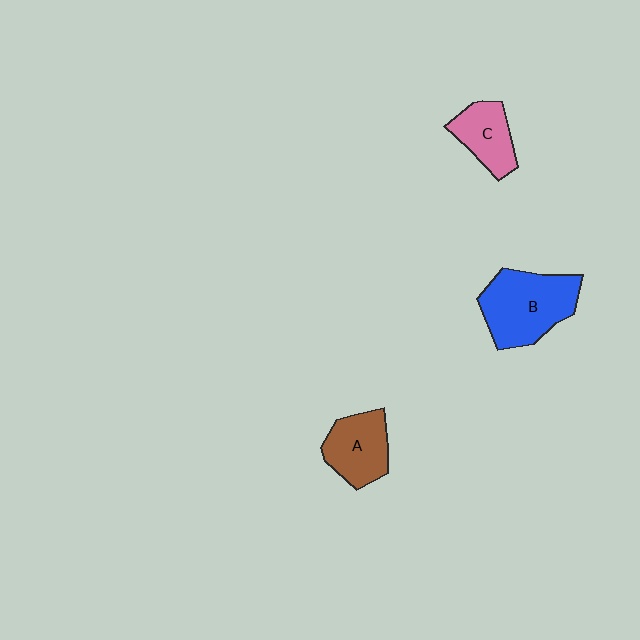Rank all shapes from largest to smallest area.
From largest to smallest: B (blue), A (brown), C (pink).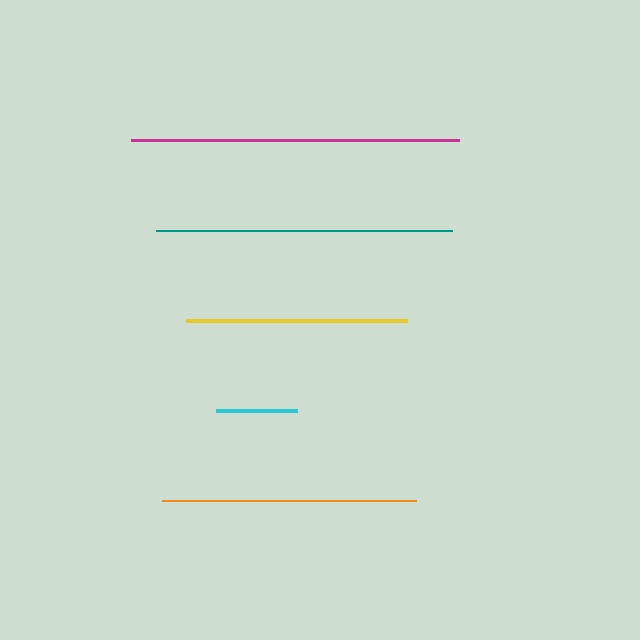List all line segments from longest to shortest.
From longest to shortest: magenta, teal, orange, yellow, cyan.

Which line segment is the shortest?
The cyan line is the shortest at approximately 81 pixels.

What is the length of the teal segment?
The teal segment is approximately 295 pixels long.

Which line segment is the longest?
The magenta line is the longest at approximately 328 pixels.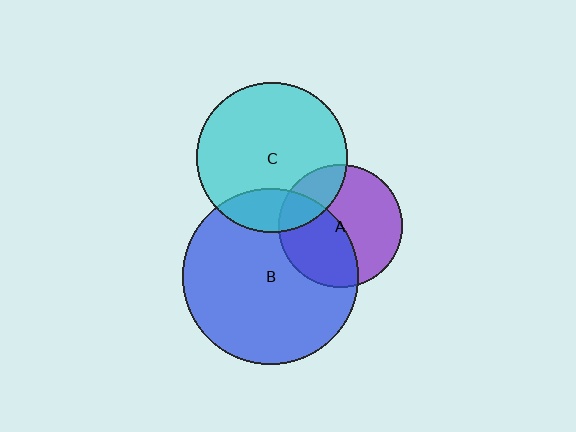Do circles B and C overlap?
Yes.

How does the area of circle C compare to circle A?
Approximately 1.5 times.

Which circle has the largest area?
Circle B (blue).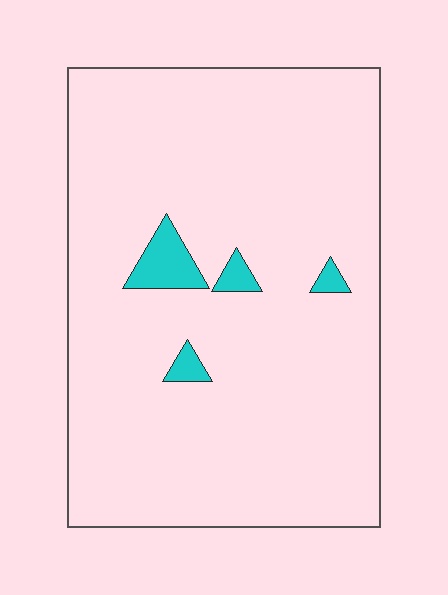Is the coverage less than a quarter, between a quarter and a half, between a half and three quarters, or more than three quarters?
Less than a quarter.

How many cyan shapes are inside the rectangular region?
4.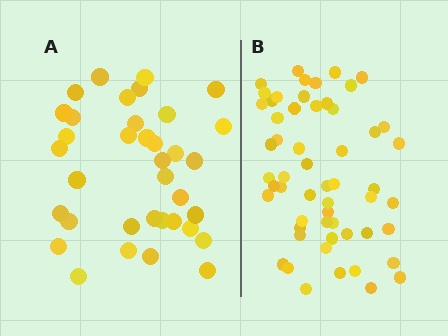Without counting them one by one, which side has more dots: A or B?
Region B (the right region) has more dots.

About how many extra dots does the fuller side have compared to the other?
Region B has approximately 20 more dots than region A.